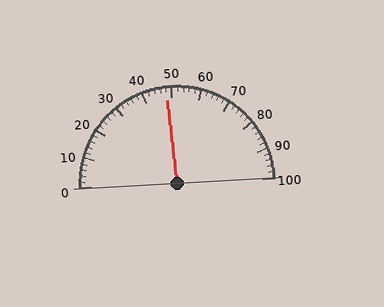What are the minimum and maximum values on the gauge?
The gauge ranges from 0 to 100.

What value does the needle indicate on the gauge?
The needle indicates approximately 48.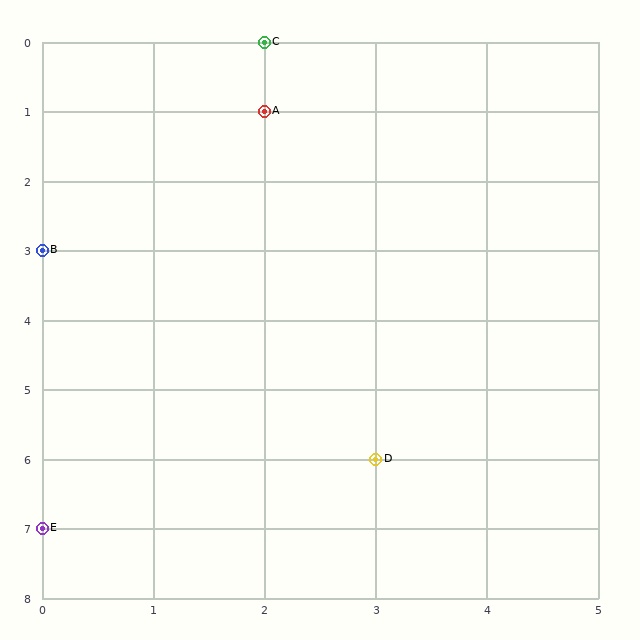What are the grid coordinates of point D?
Point D is at grid coordinates (3, 6).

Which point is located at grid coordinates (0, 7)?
Point E is at (0, 7).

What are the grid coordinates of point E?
Point E is at grid coordinates (0, 7).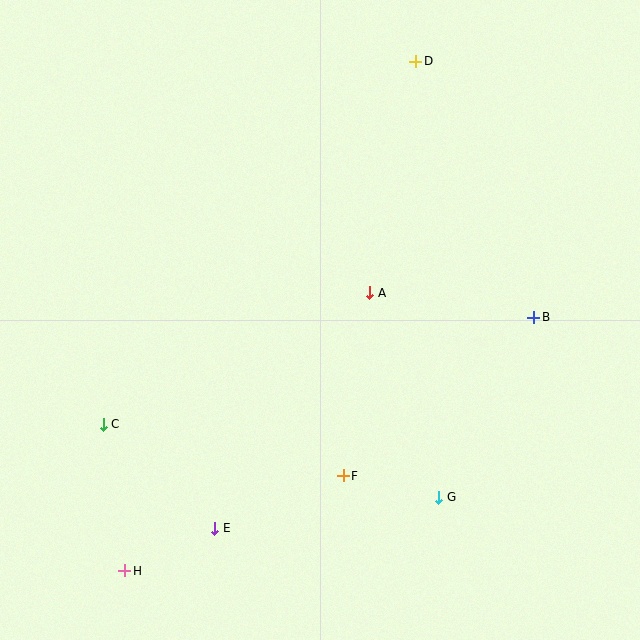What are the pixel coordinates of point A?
Point A is at (370, 293).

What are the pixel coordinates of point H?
Point H is at (125, 571).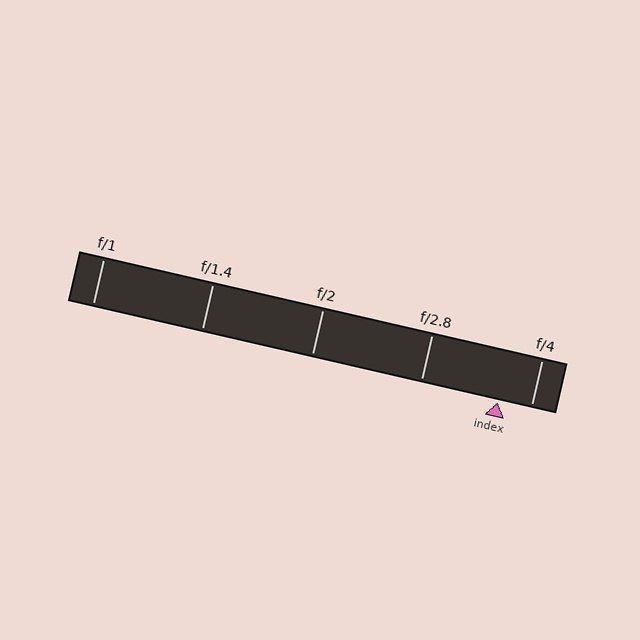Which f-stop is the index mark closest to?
The index mark is closest to f/4.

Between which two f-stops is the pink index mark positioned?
The index mark is between f/2.8 and f/4.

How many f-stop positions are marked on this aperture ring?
There are 5 f-stop positions marked.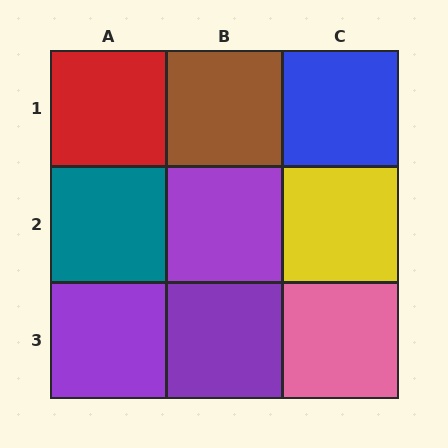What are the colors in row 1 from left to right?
Red, brown, blue.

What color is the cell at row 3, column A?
Purple.